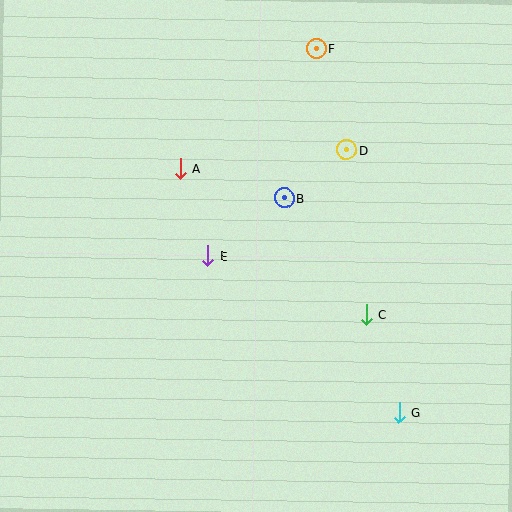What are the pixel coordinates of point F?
Point F is at (317, 49).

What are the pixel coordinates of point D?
Point D is at (347, 150).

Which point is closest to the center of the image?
Point E at (208, 256) is closest to the center.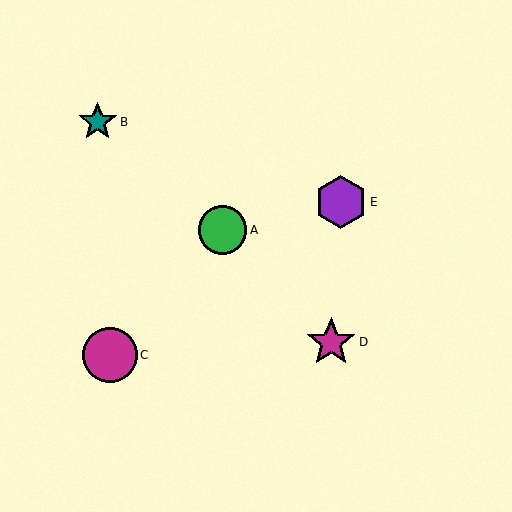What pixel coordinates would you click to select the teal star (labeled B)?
Click at (98, 122) to select the teal star B.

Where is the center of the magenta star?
The center of the magenta star is at (331, 342).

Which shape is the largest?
The magenta circle (labeled C) is the largest.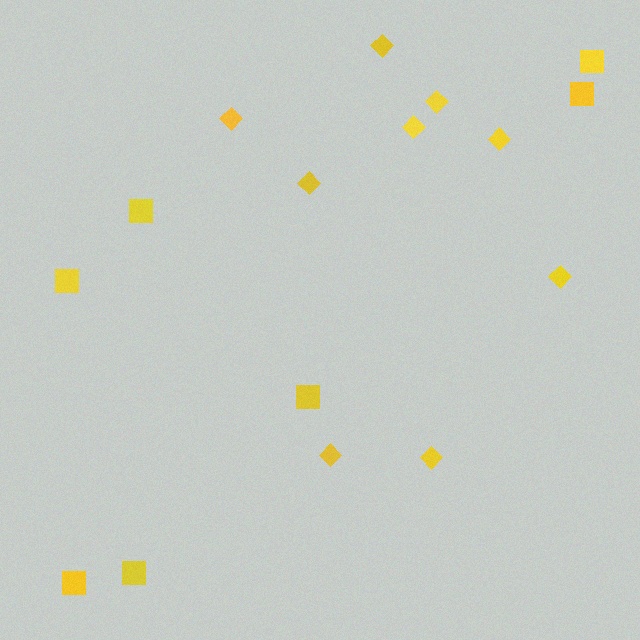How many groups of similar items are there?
There are 2 groups: one group of squares (7) and one group of diamonds (9).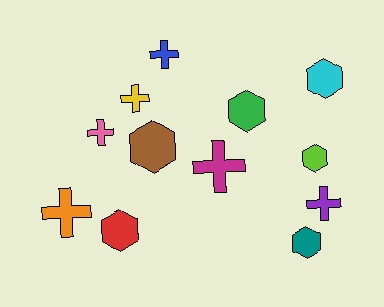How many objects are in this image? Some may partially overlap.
There are 12 objects.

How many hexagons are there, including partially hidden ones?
There are 6 hexagons.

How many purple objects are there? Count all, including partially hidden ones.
There is 1 purple object.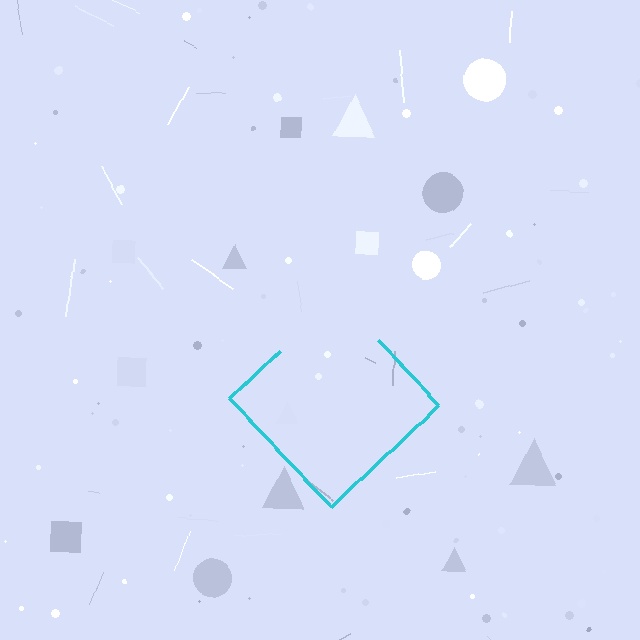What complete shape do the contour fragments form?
The contour fragments form a diamond.